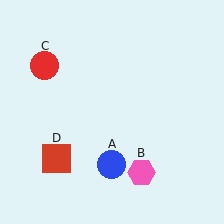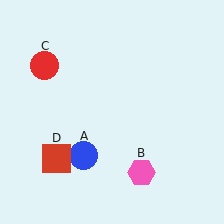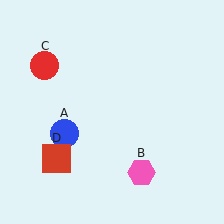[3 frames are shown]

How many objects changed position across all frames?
1 object changed position: blue circle (object A).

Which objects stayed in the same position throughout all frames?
Pink hexagon (object B) and red circle (object C) and red square (object D) remained stationary.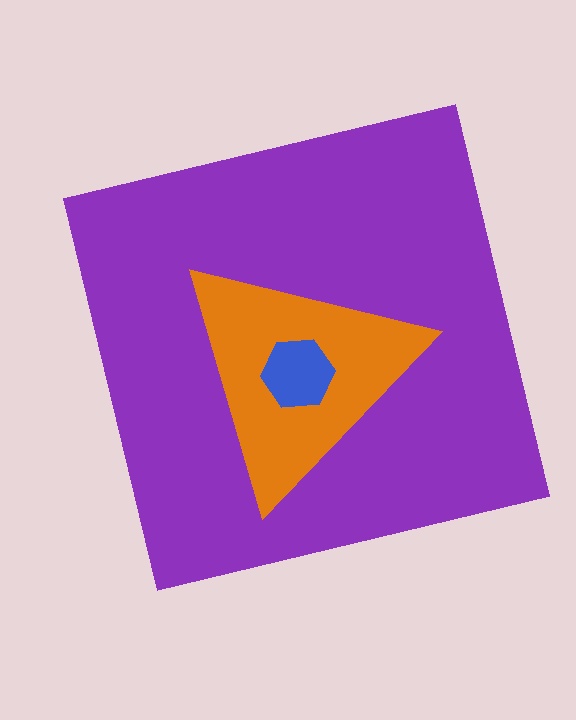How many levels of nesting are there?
3.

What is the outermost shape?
The purple square.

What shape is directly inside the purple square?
The orange triangle.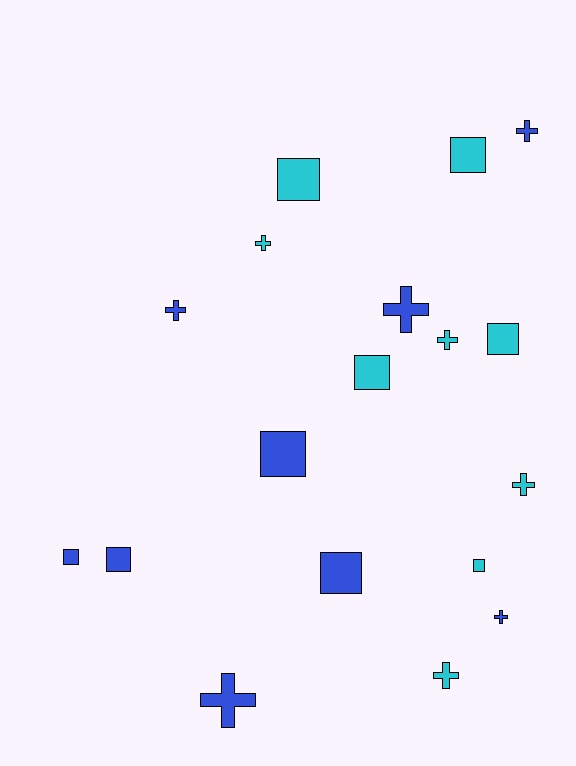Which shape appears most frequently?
Cross, with 9 objects.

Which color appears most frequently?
Blue, with 9 objects.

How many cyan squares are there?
There are 5 cyan squares.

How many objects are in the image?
There are 18 objects.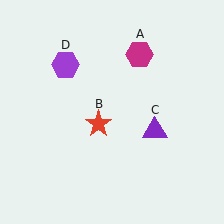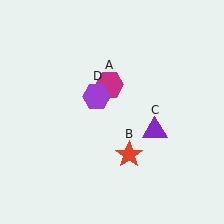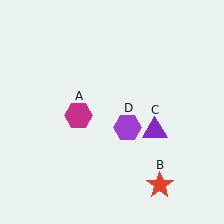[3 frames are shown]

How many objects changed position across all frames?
3 objects changed position: magenta hexagon (object A), red star (object B), purple hexagon (object D).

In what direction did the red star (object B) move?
The red star (object B) moved down and to the right.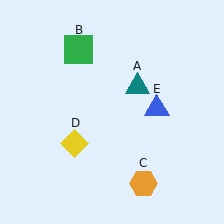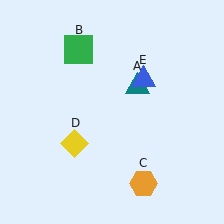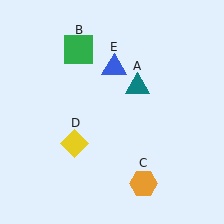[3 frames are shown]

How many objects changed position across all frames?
1 object changed position: blue triangle (object E).